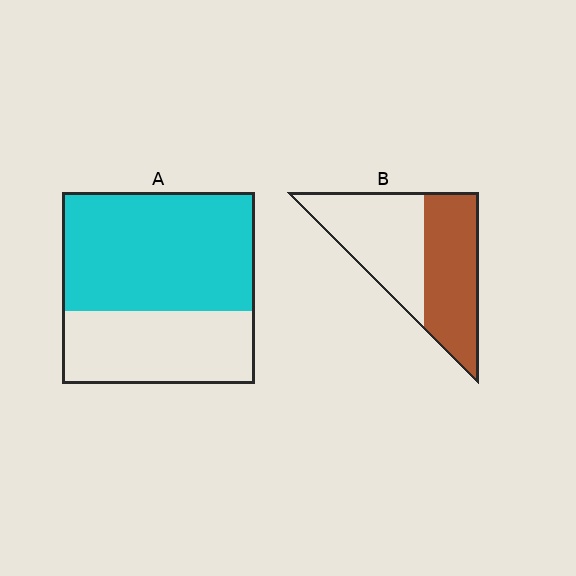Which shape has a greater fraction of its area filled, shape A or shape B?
Shape A.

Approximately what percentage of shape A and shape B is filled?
A is approximately 60% and B is approximately 50%.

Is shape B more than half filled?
Roughly half.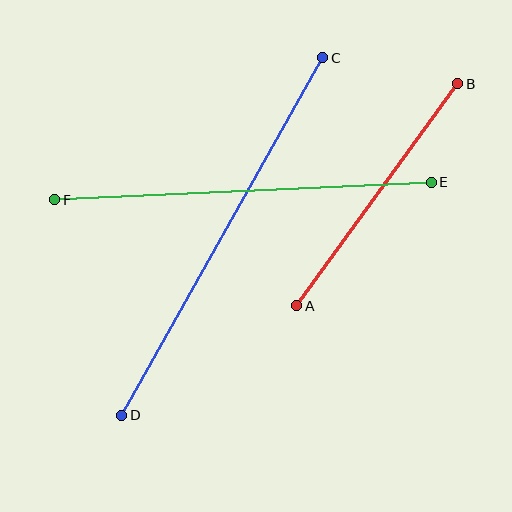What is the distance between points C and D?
The distance is approximately 410 pixels.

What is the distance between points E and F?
The distance is approximately 377 pixels.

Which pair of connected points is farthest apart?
Points C and D are farthest apart.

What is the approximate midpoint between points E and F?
The midpoint is at approximately (243, 191) pixels.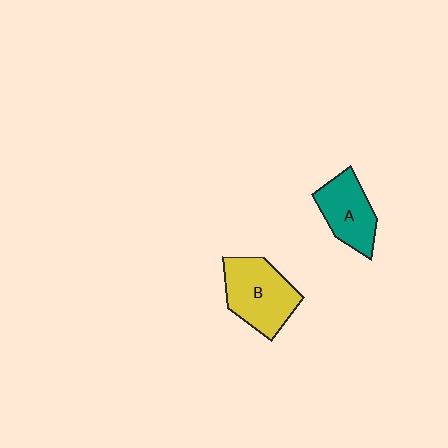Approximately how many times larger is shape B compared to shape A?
Approximately 1.3 times.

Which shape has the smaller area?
Shape A (teal).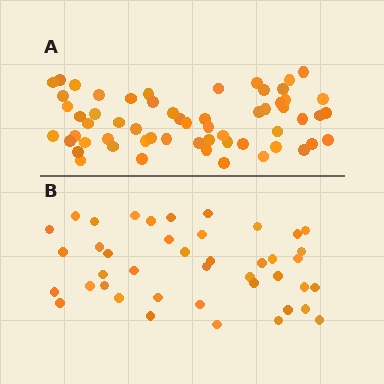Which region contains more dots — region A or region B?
Region A (the top region) has more dots.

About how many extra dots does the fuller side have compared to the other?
Region A has approximately 15 more dots than region B.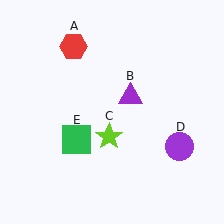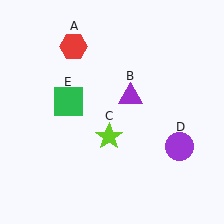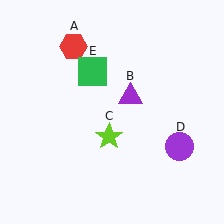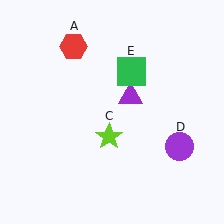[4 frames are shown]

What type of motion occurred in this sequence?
The green square (object E) rotated clockwise around the center of the scene.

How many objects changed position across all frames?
1 object changed position: green square (object E).